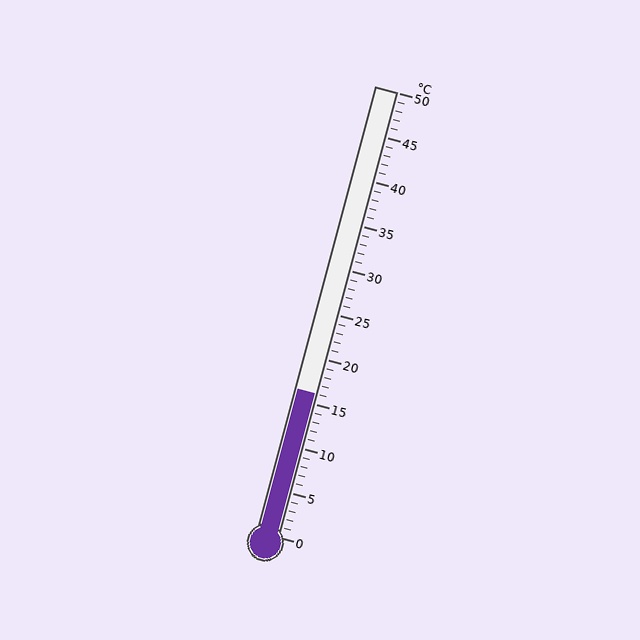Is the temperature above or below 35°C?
The temperature is below 35°C.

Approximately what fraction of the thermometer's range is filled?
The thermometer is filled to approximately 30% of its range.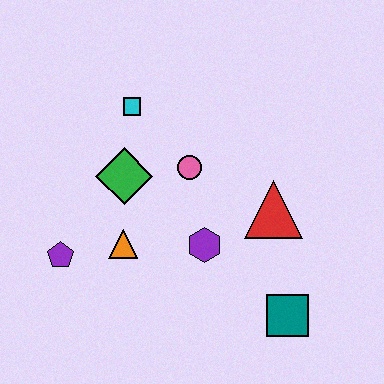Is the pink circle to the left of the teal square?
Yes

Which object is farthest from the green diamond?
The teal square is farthest from the green diamond.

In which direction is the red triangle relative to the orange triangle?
The red triangle is to the right of the orange triangle.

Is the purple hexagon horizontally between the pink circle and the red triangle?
Yes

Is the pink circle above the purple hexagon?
Yes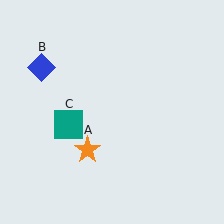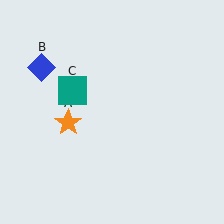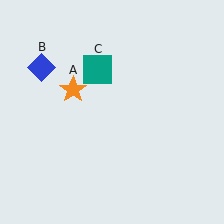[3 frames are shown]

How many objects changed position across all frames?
2 objects changed position: orange star (object A), teal square (object C).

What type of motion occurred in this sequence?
The orange star (object A), teal square (object C) rotated clockwise around the center of the scene.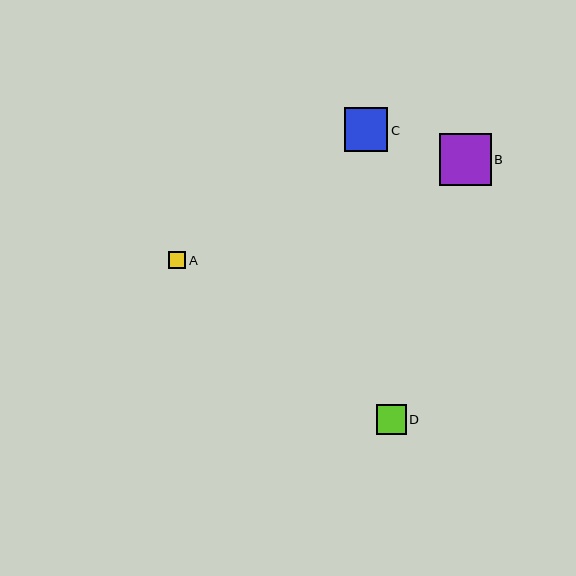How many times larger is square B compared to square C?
Square B is approximately 1.2 times the size of square C.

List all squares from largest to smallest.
From largest to smallest: B, C, D, A.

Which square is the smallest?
Square A is the smallest with a size of approximately 17 pixels.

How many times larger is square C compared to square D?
Square C is approximately 1.5 times the size of square D.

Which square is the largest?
Square B is the largest with a size of approximately 52 pixels.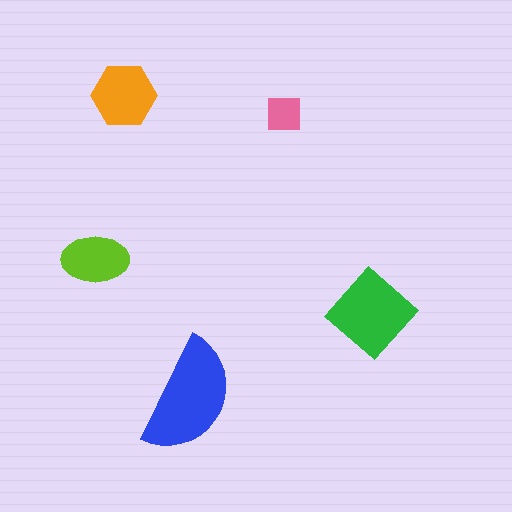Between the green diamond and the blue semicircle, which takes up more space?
The blue semicircle.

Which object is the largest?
The blue semicircle.